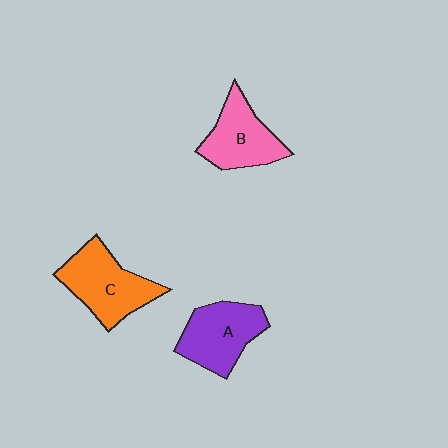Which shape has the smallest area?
Shape B (pink).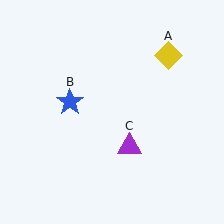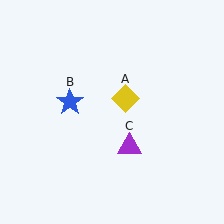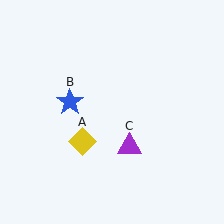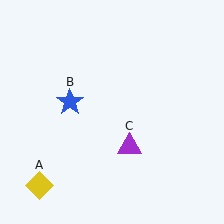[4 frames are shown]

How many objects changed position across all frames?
1 object changed position: yellow diamond (object A).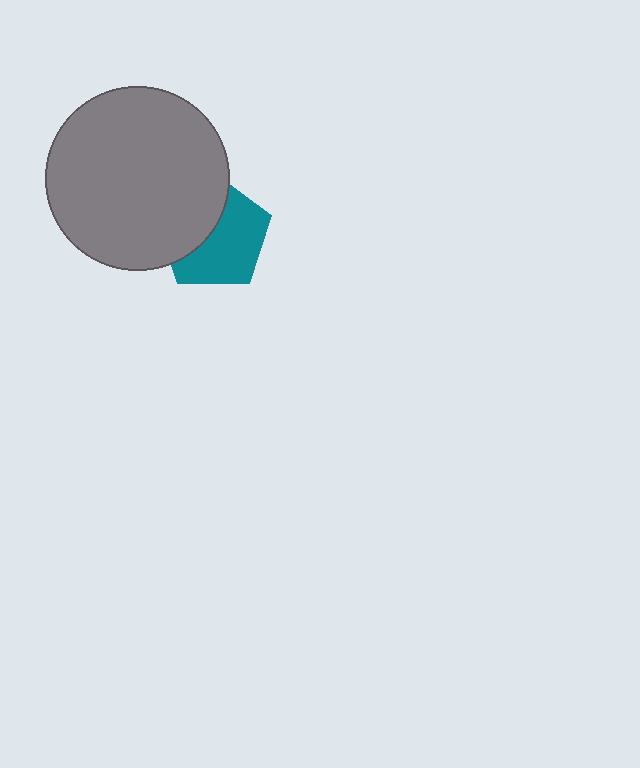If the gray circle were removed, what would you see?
You would see the complete teal pentagon.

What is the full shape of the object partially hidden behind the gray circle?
The partially hidden object is a teal pentagon.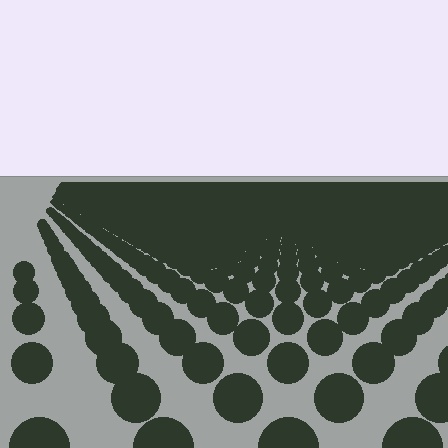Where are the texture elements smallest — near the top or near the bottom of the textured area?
Near the top.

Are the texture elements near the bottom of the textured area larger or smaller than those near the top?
Larger. Near the bottom, elements are closer to the viewer and appear at a bigger on-screen size.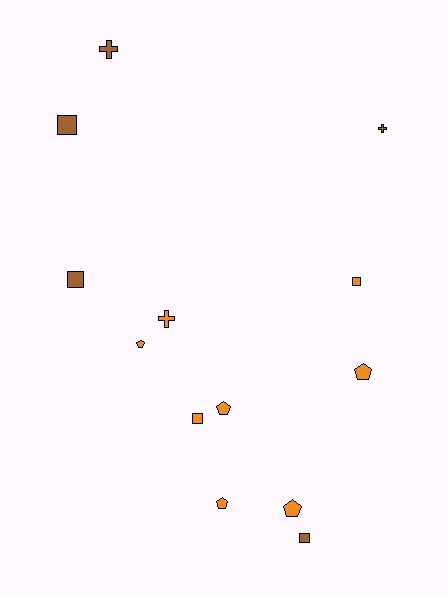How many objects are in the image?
There are 13 objects.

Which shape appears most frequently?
Pentagon, with 5 objects.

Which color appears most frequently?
Orange, with 8 objects.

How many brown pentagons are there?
There are no brown pentagons.